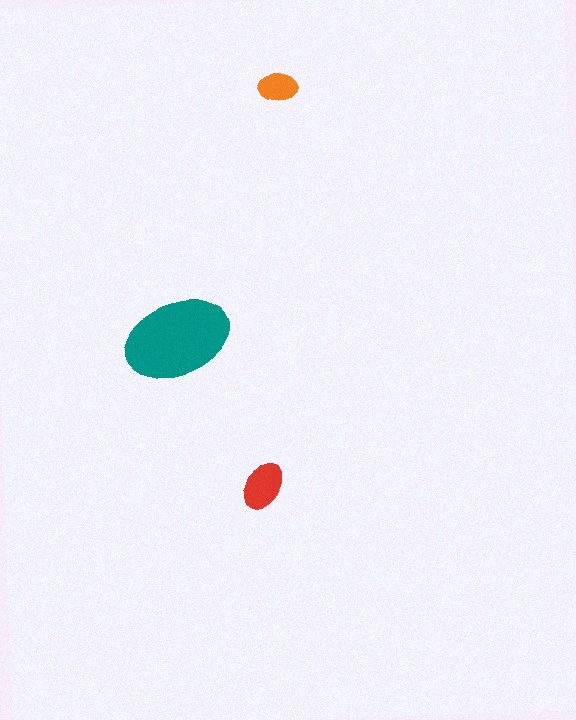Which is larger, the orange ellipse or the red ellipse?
The red one.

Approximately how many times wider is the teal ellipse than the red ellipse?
About 2 times wider.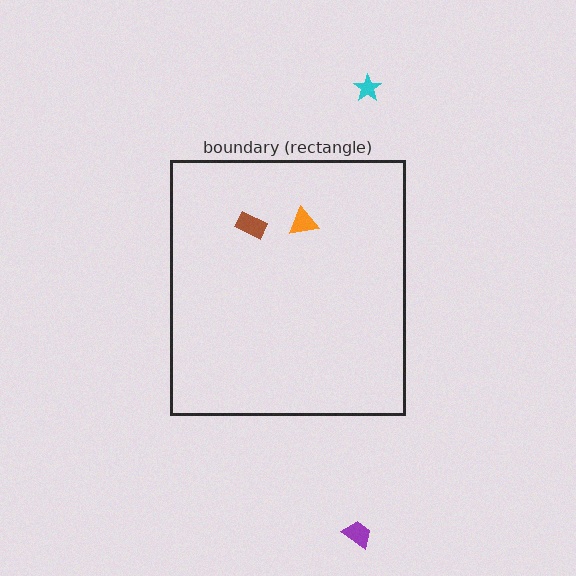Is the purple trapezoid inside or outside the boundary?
Outside.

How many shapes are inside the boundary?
2 inside, 2 outside.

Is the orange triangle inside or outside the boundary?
Inside.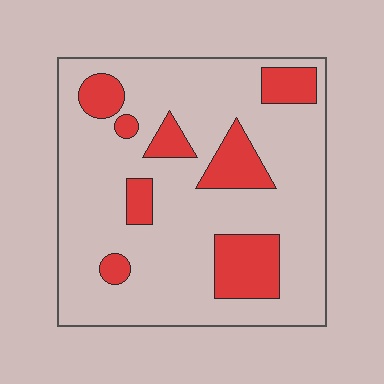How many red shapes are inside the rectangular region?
8.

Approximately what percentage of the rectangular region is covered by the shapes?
Approximately 20%.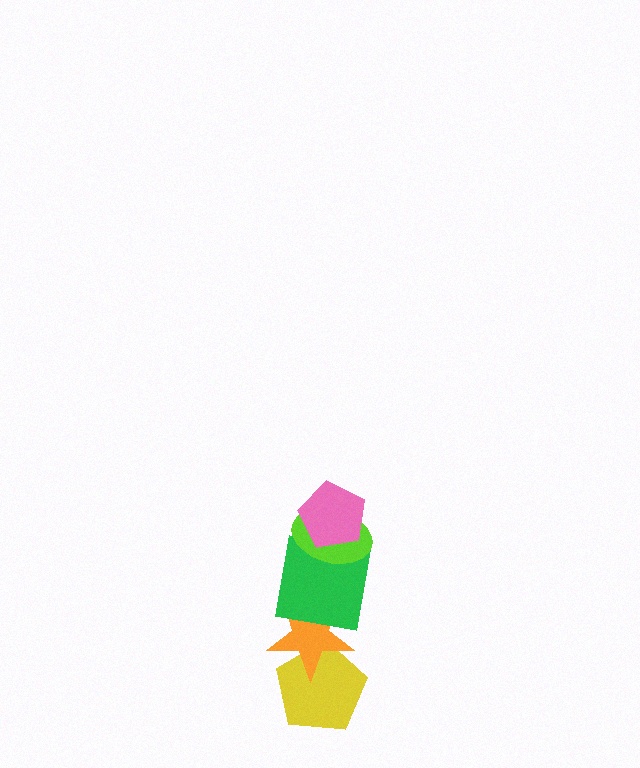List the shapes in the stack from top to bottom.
From top to bottom: the pink pentagon, the lime ellipse, the green square, the orange star, the yellow pentagon.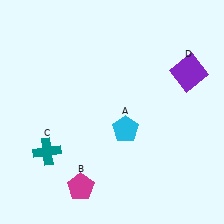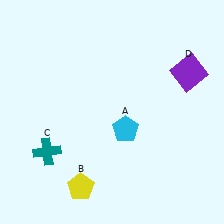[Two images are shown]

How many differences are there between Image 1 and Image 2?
There is 1 difference between the two images.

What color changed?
The pentagon (B) changed from magenta in Image 1 to yellow in Image 2.